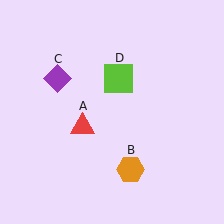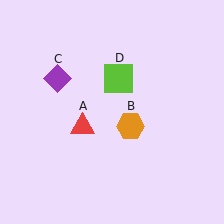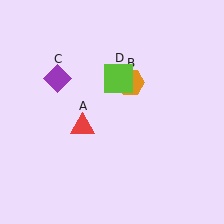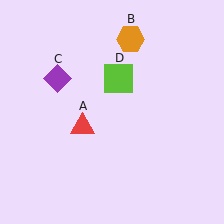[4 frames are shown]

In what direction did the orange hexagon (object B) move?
The orange hexagon (object B) moved up.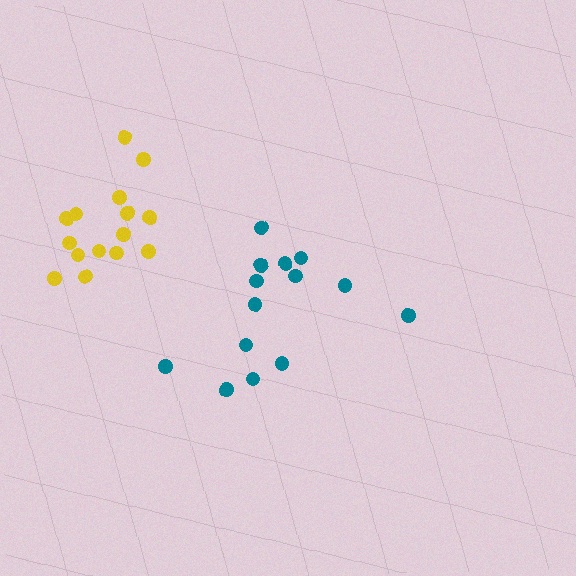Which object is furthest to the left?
The yellow cluster is leftmost.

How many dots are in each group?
Group 1: 14 dots, Group 2: 15 dots (29 total).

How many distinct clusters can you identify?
There are 2 distinct clusters.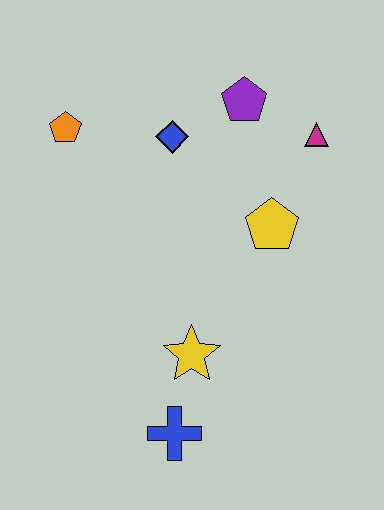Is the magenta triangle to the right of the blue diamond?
Yes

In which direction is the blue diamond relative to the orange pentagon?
The blue diamond is to the right of the orange pentagon.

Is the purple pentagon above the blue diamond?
Yes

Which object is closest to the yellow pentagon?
The magenta triangle is closest to the yellow pentagon.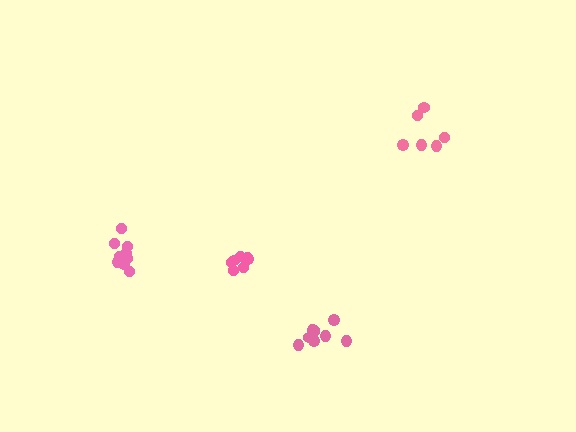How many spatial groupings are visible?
There are 4 spatial groupings.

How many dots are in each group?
Group 1: 9 dots, Group 2: 9 dots, Group 3: 6 dots, Group 4: 7 dots (31 total).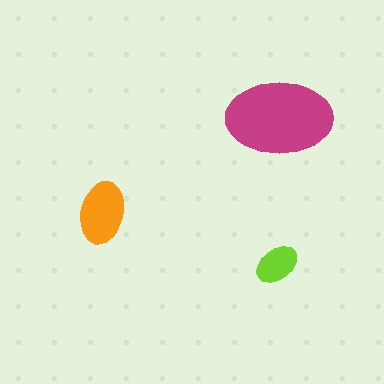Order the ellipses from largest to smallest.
the magenta one, the orange one, the lime one.